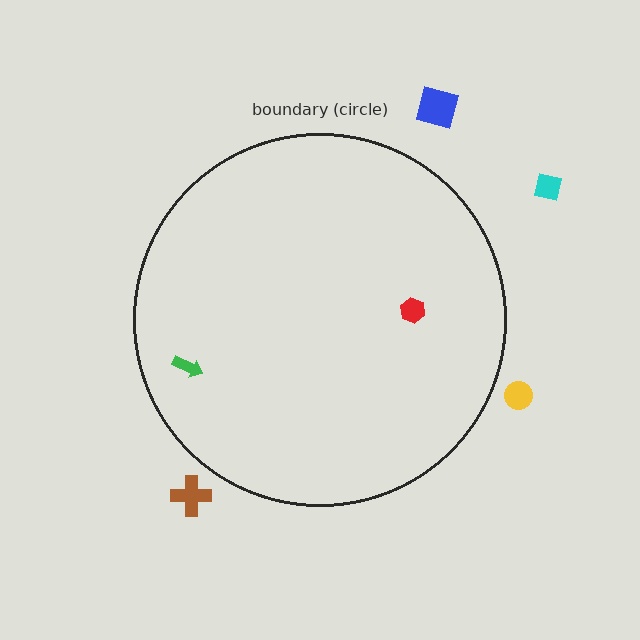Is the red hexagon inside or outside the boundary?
Inside.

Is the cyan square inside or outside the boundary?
Outside.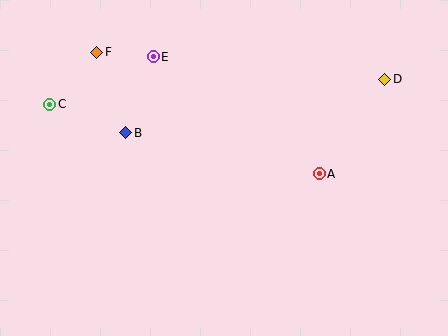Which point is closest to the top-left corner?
Point F is closest to the top-left corner.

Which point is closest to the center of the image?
Point A at (319, 174) is closest to the center.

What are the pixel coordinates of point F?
Point F is at (97, 52).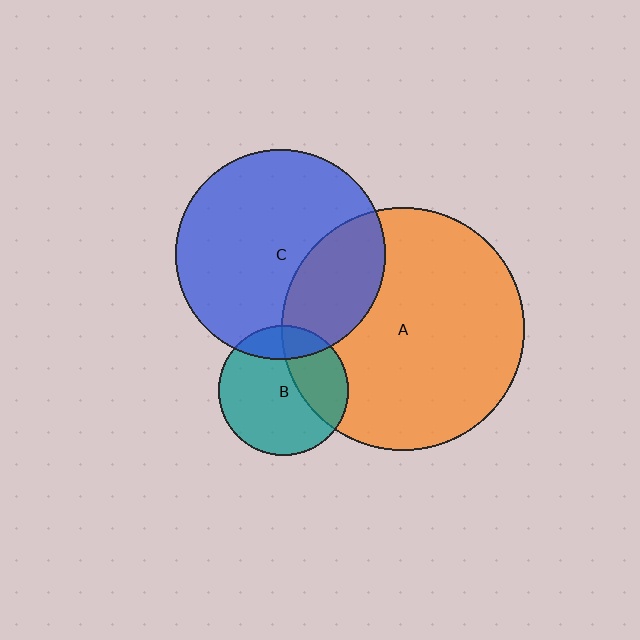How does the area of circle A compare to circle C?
Approximately 1.3 times.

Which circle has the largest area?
Circle A (orange).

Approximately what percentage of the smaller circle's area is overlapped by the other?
Approximately 30%.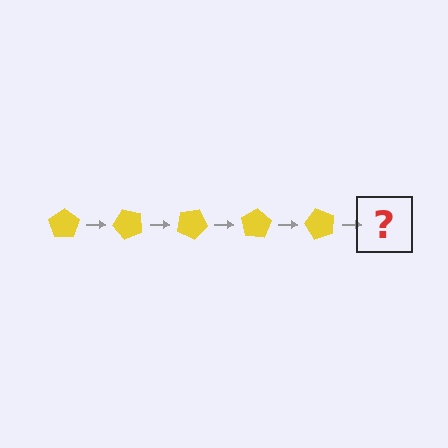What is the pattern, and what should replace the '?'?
The pattern is that the pentagon rotates 50 degrees each step. The '?' should be a yellow pentagon rotated 250 degrees.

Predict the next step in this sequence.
The next step is a yellow pentagon rotated 250 degrees.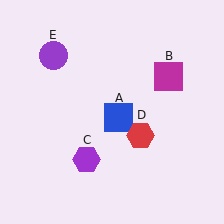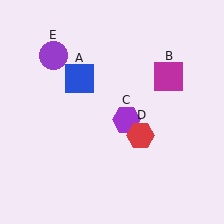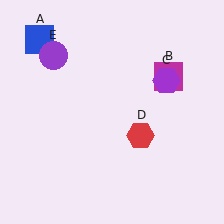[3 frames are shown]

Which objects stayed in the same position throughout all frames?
Magenta square (object B) and red hexagon (object D) and purple circle (object E) remained stationary.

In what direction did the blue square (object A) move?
The blue square (object A) moved up and to the left.